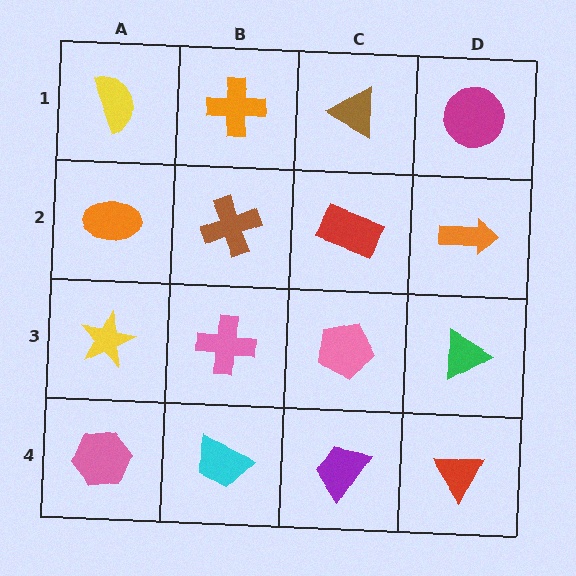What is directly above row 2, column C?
A brown triangle.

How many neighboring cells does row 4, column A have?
2.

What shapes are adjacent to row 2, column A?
A yellow semicircle (row 1, column A), a yellow star (row 3, column A), a brown cross (row 2, column B).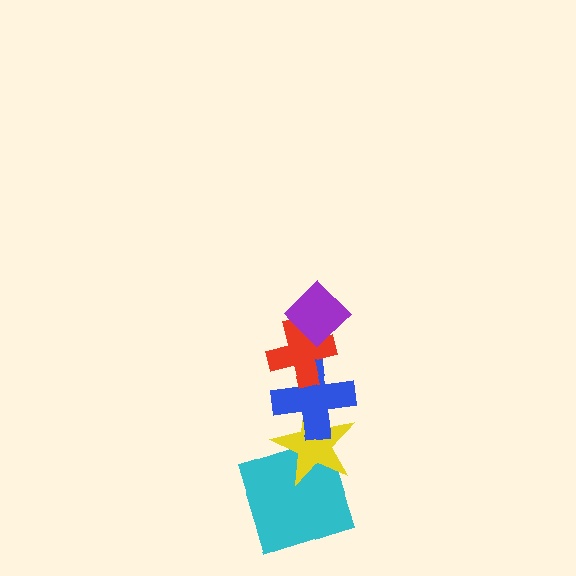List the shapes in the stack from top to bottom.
From top to bottom: the purple diamond, the red cross, the blue cross, the yellow star, the cyan square.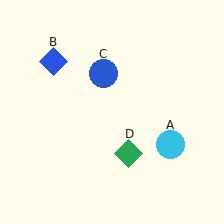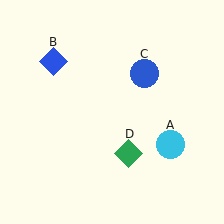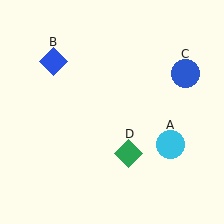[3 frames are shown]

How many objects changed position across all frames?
1 object changed position: blue circle (object C).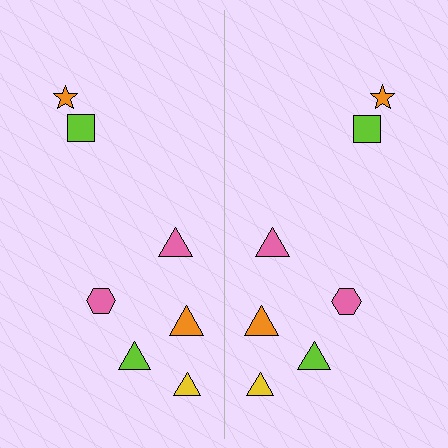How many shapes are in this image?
There are 14 shapes in this image.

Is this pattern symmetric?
Yes, this pattern has bilateral (reflection) symmetry.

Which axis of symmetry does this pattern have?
The pattern has a vertical axis of symmetry running through the center of the image.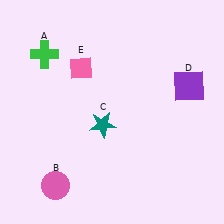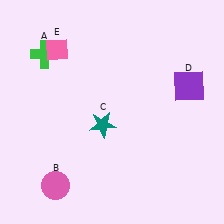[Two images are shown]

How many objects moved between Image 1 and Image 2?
1 object moved between the two images.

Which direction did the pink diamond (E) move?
The pink diamond (E) moved left.